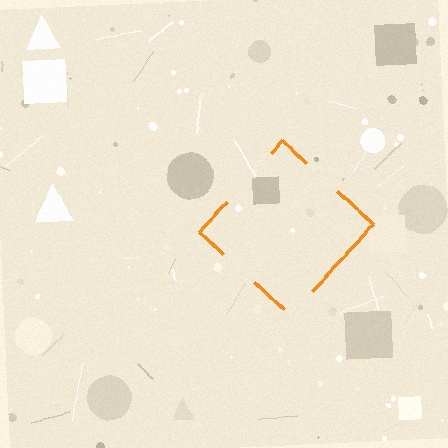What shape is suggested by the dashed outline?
The dashed outline suggests a diamond.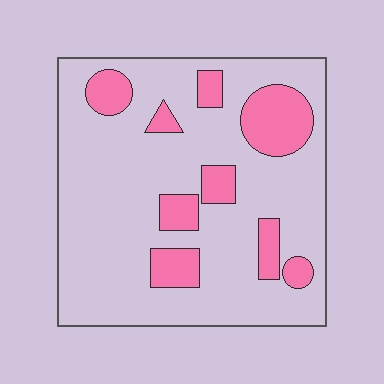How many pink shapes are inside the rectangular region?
9.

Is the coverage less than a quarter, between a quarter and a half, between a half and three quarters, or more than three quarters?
Less than a quarter.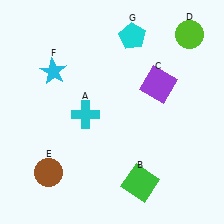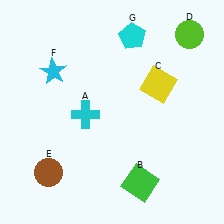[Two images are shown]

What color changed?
The square (C) changed from purple in Image 1 to yellow in Image 2.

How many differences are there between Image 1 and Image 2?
There is 1 difference between the two images.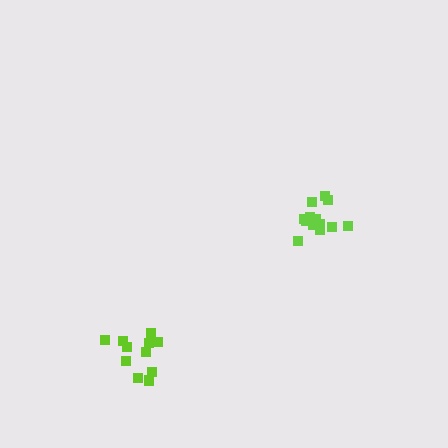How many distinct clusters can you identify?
There are 2 distinct clusters.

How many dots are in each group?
Group 1: 15 dots, Group 2: 11 dots (26 total).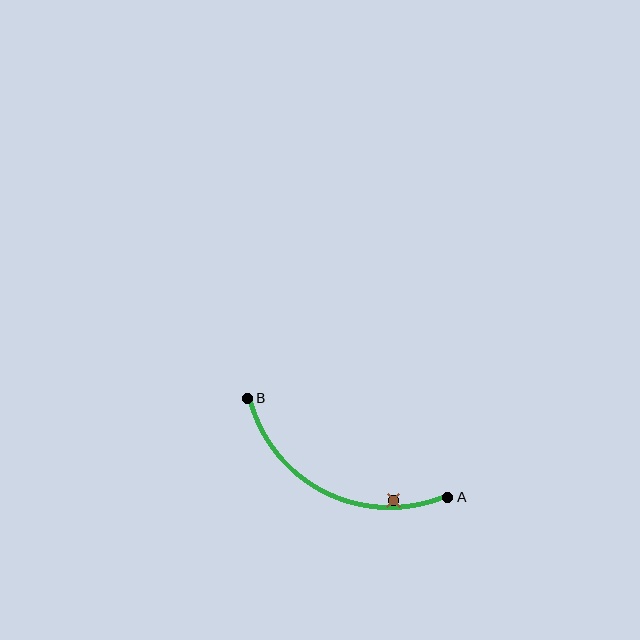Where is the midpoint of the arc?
The arc midpoint is the point on the curve farthest from the straight line joining A and B. It sits below that line.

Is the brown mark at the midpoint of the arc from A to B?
No — the brown mark does not lie on the arc at all. It sits slightly inside the curve.